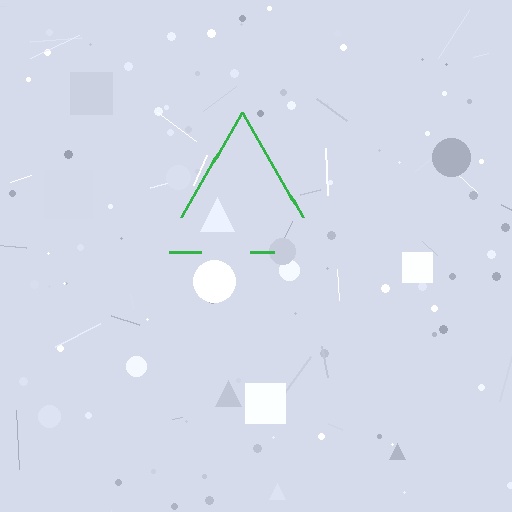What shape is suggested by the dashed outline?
The dashed outline suggests a triangle.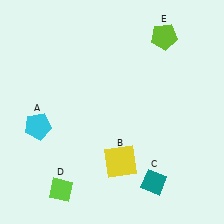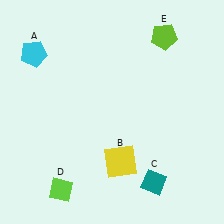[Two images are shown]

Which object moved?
The cyan pentagon (A) moved up.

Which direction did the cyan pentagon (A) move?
The cyan pentagon (A) moved up.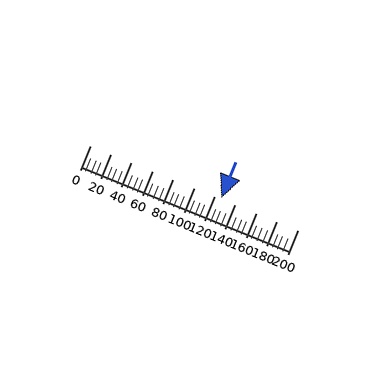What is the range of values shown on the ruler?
The ruler shows values from 0 to 200.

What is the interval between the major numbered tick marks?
The major tick marks are spaced 20 units apart.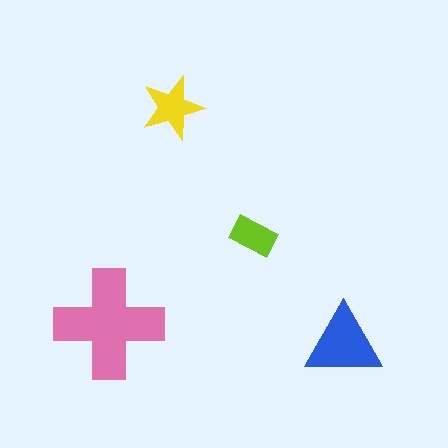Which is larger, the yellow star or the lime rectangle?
The yellow star.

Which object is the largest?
The pink cross.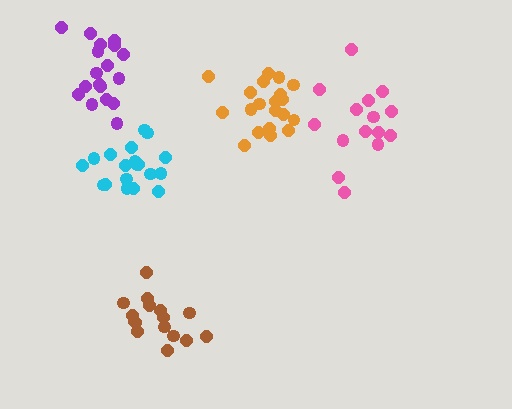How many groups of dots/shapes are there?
There are 5 groups.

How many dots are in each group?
Group 1: 19 dots, Group 2: 15 dots, Group 3: 20 dots, Group 4: 16 dots, Group 5: 19 dots (89 total).